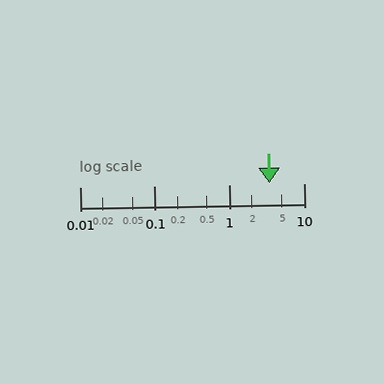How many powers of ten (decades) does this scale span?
The scale spans 3 decades, from 0.01 to 10.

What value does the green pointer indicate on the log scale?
The pointer indicates approximately 3.5.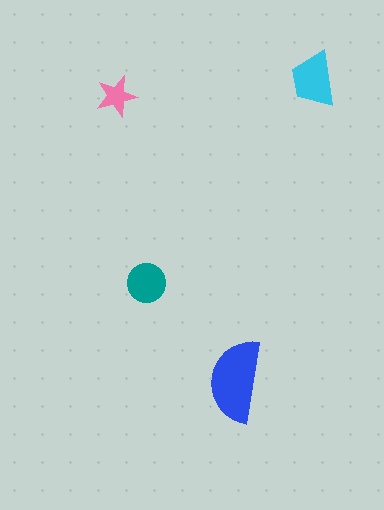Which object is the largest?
The blue semicircle.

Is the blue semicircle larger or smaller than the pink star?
Larger.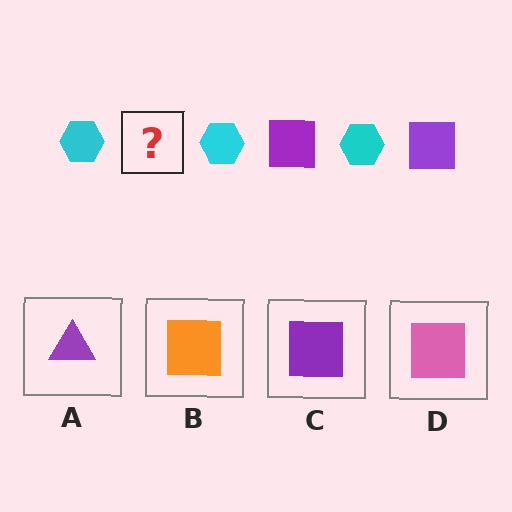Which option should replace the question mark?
Option C.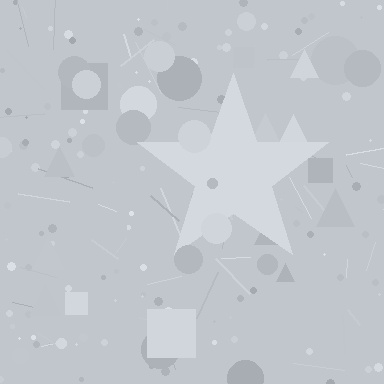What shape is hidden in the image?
A star is hidden in the image.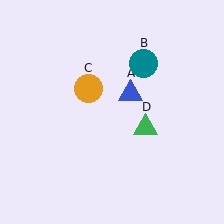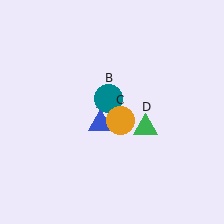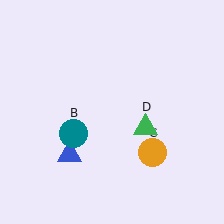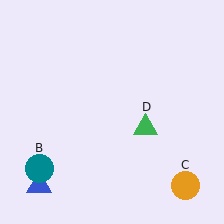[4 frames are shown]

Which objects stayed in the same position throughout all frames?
Green triangle (object D) remained stationary.